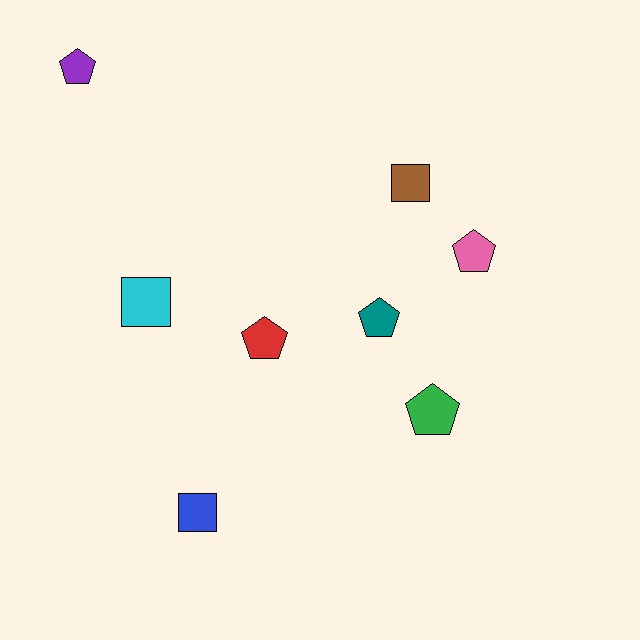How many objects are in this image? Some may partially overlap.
There are 8 objects.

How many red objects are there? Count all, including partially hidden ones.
There is 1 red object.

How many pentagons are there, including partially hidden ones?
There are 5 pentagons.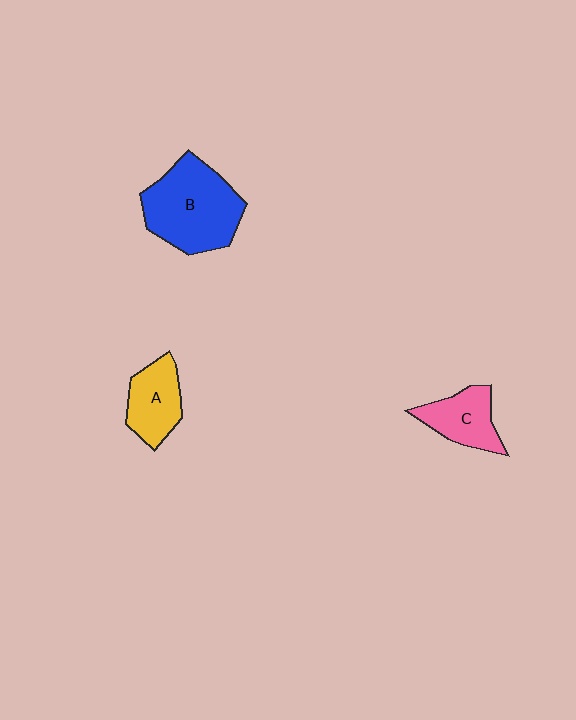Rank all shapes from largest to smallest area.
From largest to smallest: B (blue), A (yellow), C (pink).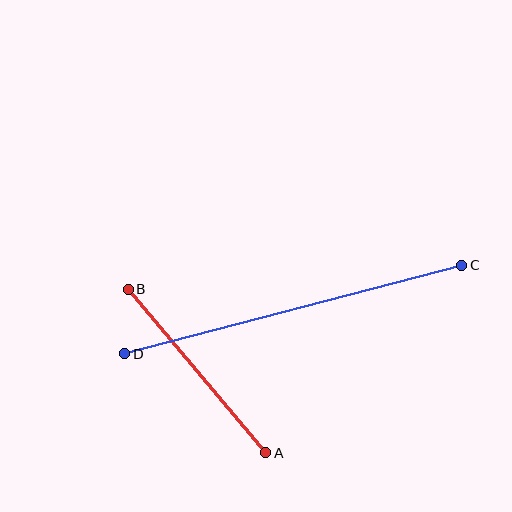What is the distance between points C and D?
The distance is approximately 348 pixels.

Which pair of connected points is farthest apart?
Points C and D are farthest apart.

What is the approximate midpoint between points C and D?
The midpoint is at approximately (293, 310) pixels.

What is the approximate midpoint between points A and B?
The midpoint is at approximately (197, 371) pixels.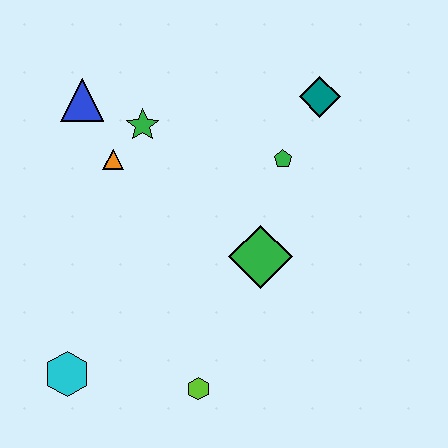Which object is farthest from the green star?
The lime hexagon is farthest from the green star.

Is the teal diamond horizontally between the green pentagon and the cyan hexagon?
No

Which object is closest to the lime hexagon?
The cyan hexagon is closest to the lime hexagon.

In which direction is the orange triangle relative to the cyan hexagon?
The orange triangle is above the cyan hexagon.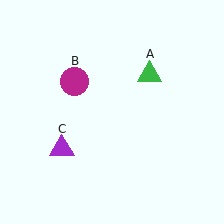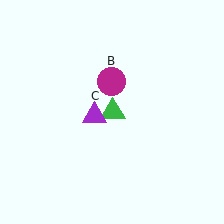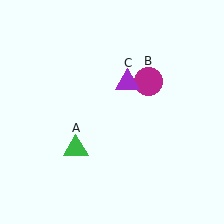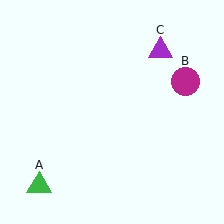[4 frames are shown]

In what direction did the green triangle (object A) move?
The green triangle (object A) moved down and to the left.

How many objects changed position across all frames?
3 objects changed position: green triangle (object A), magenta circle (object B), purple triangle (object C).